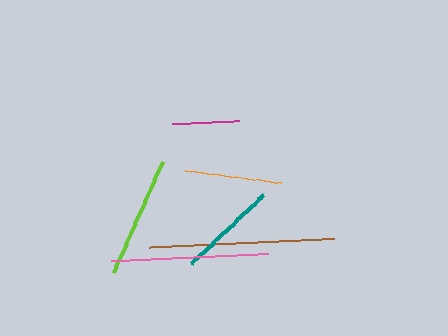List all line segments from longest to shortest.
From longest to shortest: brown, pink, lime, teal, orange, magenta.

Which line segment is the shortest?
The magenta line is the shortest at approximately 67 pixels.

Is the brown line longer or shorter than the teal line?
The brown line is longer than the teal line.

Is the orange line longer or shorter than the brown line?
The brown line is longer than the orange line.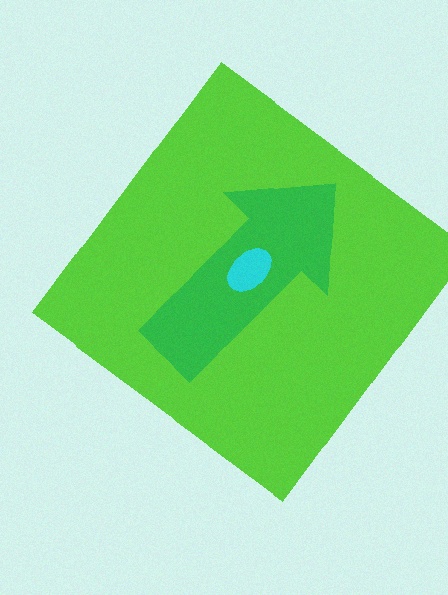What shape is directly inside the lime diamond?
The green arrow.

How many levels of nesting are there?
3.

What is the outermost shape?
The lime diamond.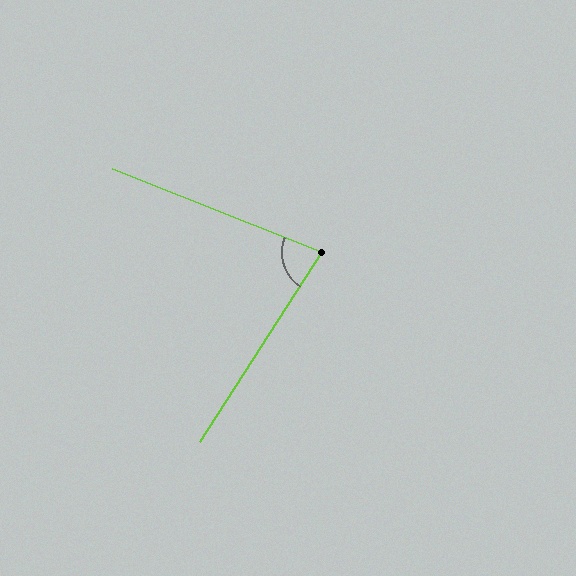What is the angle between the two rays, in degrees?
Approximately 79 degrees.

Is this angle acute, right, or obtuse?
It is acute.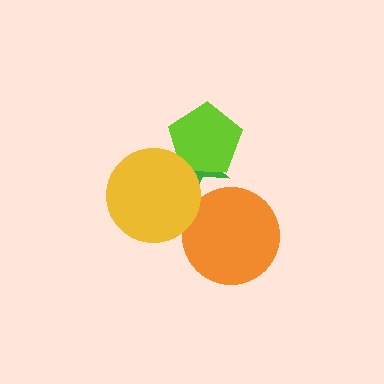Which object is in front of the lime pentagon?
The yellow circle is in front of the lime pentagon.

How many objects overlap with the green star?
2 objects overlap with the green star.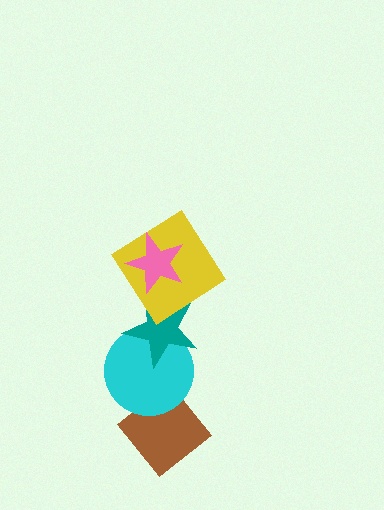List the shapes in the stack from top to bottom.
From top to bottom: the pink star, the yellow diamond, the teal star, the cyan circle, the brown diamond.